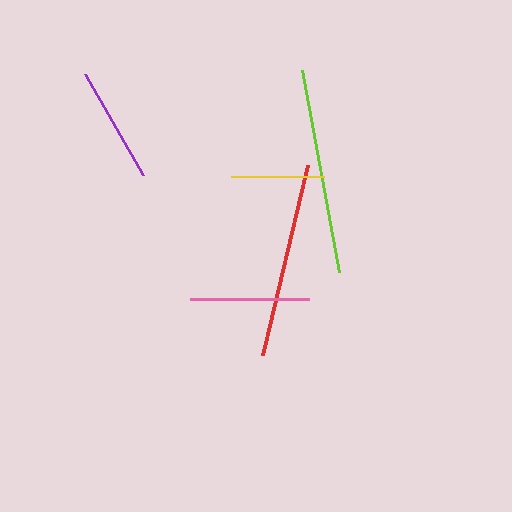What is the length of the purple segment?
The purple segment is approximately 116 pixels long.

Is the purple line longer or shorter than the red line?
The red line is longer than the purple line.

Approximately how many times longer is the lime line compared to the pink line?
The lime line is approximately 1.7 times the length of the pink line.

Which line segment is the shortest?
The yellow line is the shortest at approximately 93 pixels.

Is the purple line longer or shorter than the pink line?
The pink line is longer than the purple line.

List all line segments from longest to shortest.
From longest to shortest: lime, red, pink, purple, yellow.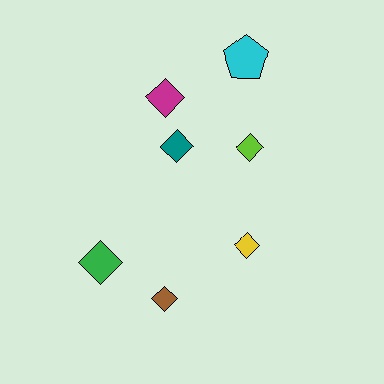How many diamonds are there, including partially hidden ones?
There are 6 diamonds.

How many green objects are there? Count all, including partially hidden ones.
There is 1 green object.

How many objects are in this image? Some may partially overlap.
There are 7 objects.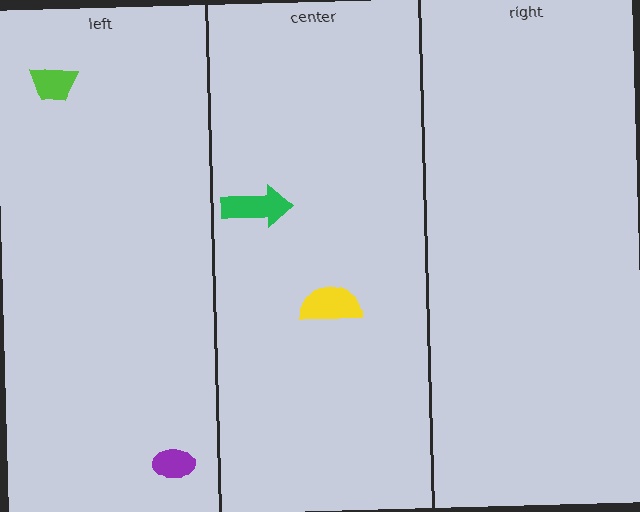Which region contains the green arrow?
The center region.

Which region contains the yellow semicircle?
The center region.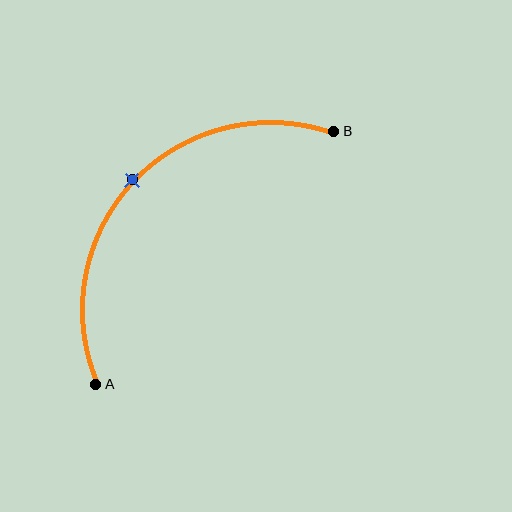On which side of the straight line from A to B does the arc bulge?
The arc bulges above and to the left of the straight line connecting A and B.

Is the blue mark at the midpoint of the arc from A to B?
Yes. The blue mark lies on the arc at equal arc-length from both A and B — it is the arc midpoint.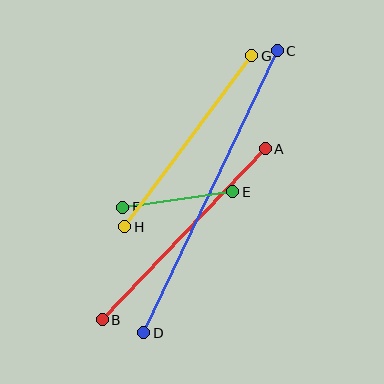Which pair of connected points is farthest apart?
Points C and D are farthest apart.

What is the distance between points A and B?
The distance is approximately 236 pixels.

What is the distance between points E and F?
The distance is approximately 111 pixels.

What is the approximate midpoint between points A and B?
The midpoint is at approximately (184, 234) pixels.